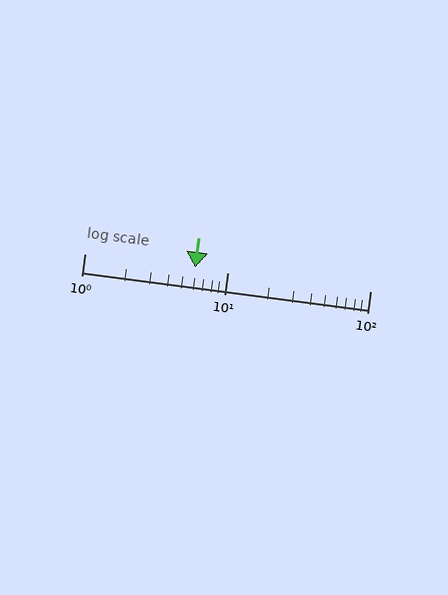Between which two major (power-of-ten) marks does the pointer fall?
The pointer is between 1 and 10.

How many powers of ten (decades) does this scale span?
The scale spans 2 decades, from 1 to 100.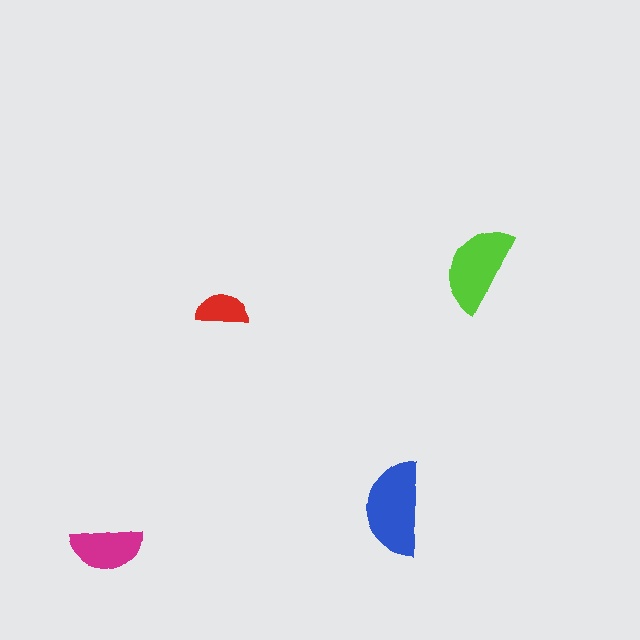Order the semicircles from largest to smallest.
the blue one, the lime one, the magenta one, the red one.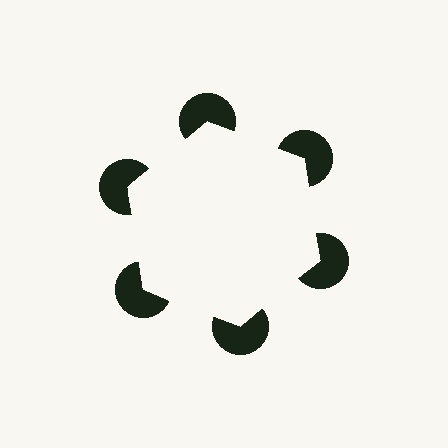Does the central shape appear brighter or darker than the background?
It typically appears slightly brighter than the background, even though no actual brightness change is drawn.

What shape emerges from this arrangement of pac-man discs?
An illusory hexagon — its edges are inferred from the aligned wedge cuts in the pac-man discs, not physically drawn.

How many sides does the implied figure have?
6 sides.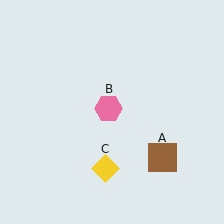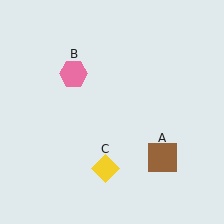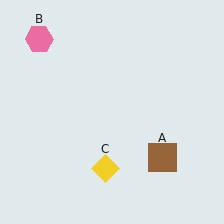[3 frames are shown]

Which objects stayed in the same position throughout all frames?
Brown square (object A) and yellow diamond (object C) remained stationary.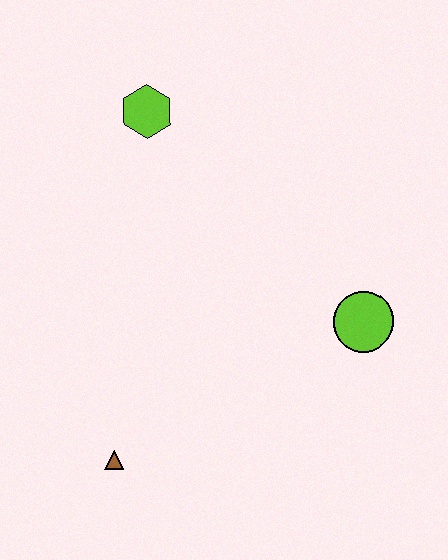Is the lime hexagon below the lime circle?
No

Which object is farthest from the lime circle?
The lime hexagon is farthest from the lime circle.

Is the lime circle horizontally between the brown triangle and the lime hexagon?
No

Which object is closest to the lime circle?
The brown triangle is closest to the lime circle.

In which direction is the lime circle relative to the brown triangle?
The lime circle is to the right of the brown triangle.